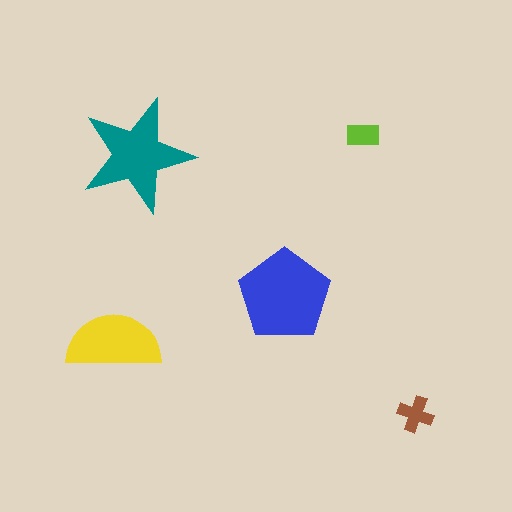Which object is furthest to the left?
The yellow semicircle is leftmost.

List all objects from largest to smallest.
The blue pentagon, the teal star, the yellow semicircle, the brown cross, the lime rectangle.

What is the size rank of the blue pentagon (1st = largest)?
1st.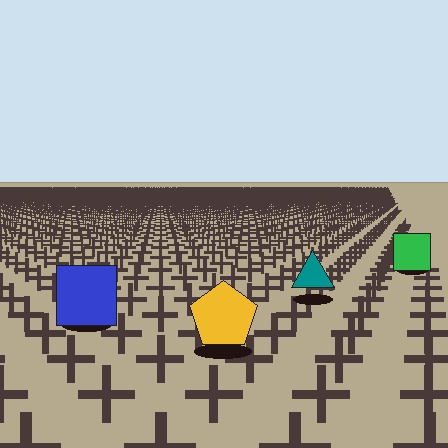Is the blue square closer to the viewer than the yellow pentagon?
No. The yellow pentagon is closer — you can tell from the texture gradient: the ground texture is coarser near it.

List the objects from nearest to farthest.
From nearest to farthest: the yellow pentagon, the blue square, the teal triangle, the green square.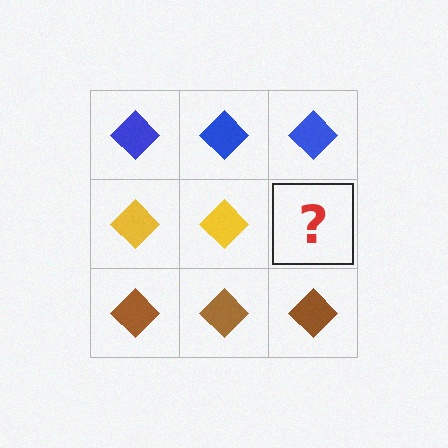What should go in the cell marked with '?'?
The missing cell should contain a yellow diamond.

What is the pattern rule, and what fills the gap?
The rule is that each row has a consistent color. The gap should be filled with a yellow diamond.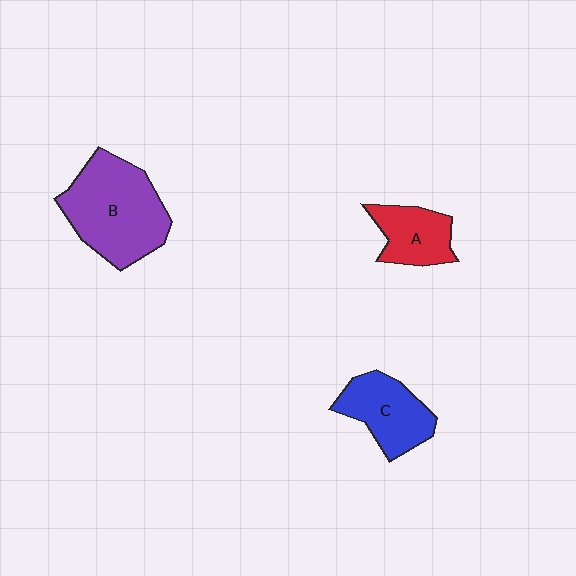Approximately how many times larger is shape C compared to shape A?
Approximately 1.3 times.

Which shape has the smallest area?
Shape A (red).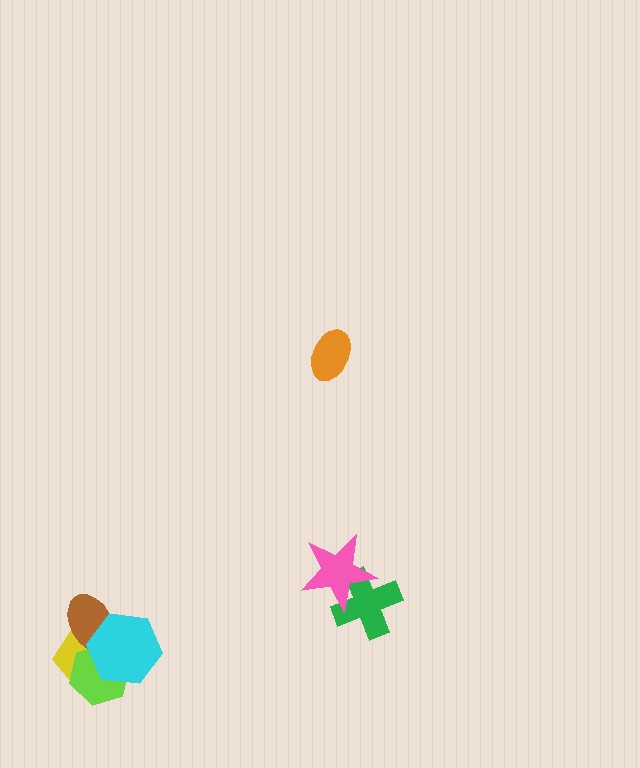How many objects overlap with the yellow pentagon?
3 objects overlap with the yellow pentagon.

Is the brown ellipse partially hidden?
Yes, it is partially covered by another shape.